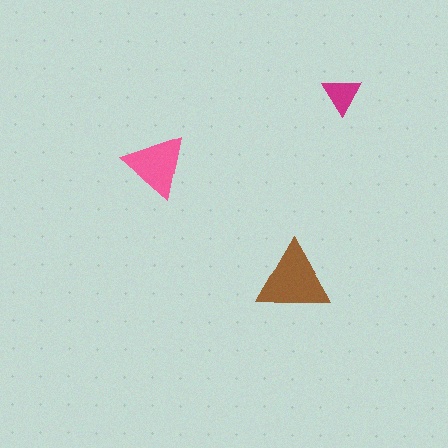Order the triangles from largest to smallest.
the brown one, the pink one, the magenta one.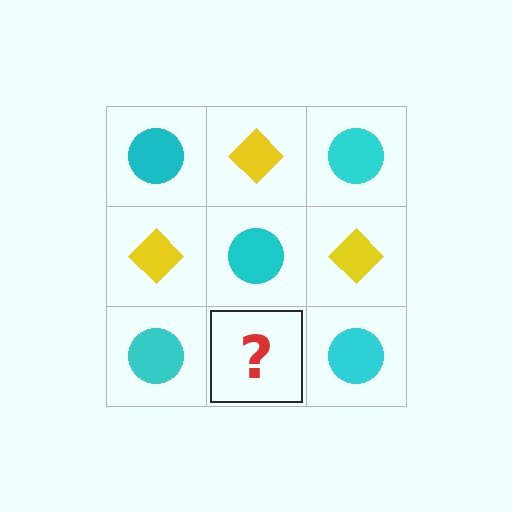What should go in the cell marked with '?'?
The missing cell should contain a yellow diamond.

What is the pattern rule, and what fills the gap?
The rule is that it alternates cyan circle and yellow diamond in a checkerboard pattern. The gap should be filled with a yellow diamond.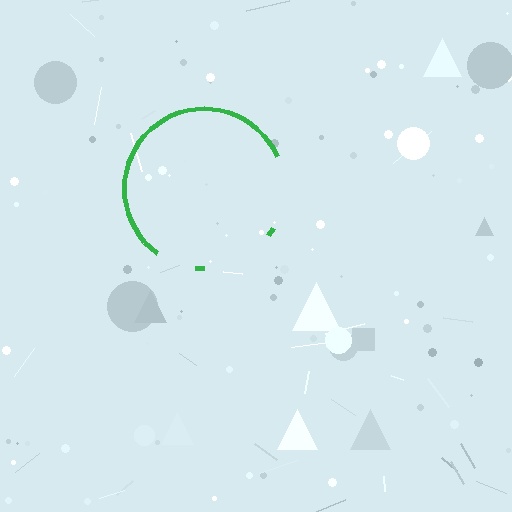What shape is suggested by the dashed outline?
The dashed outline suggests a circle.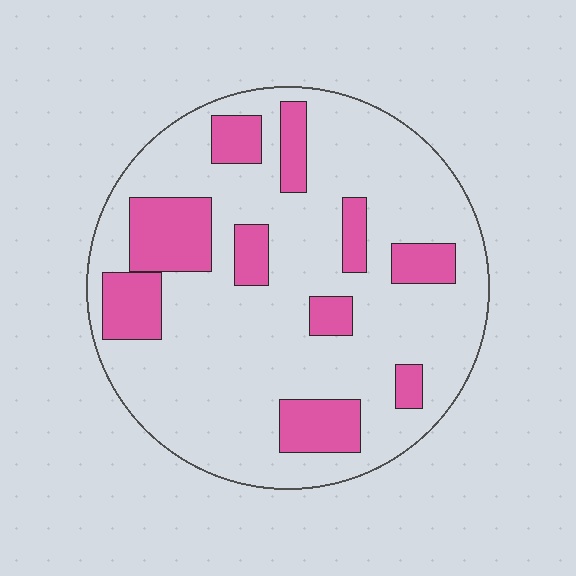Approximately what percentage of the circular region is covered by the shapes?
Approximately 25%.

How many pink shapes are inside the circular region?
10.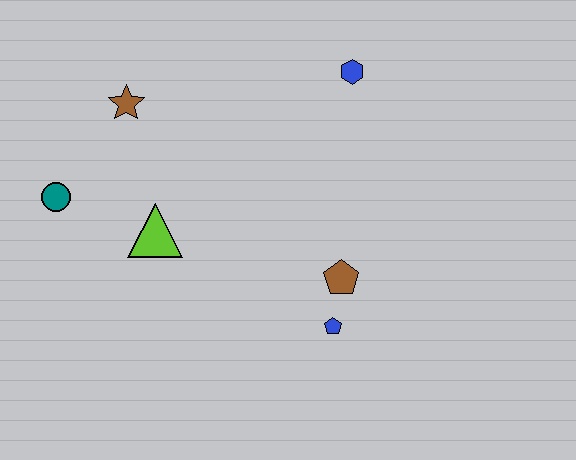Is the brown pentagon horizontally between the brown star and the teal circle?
No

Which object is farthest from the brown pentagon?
The teal circle is farthest from the brown pentagon.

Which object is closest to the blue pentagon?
The brown pentagon is closest to the blue pentagon.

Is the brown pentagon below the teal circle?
Yes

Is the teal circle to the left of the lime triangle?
Yes